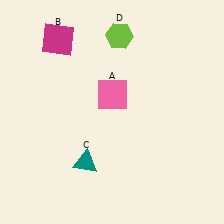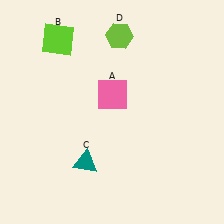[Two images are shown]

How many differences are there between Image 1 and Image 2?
There is 1 difference between the two images.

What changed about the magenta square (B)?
In Image 1, B is magenta. In Image 2, it changed to lime.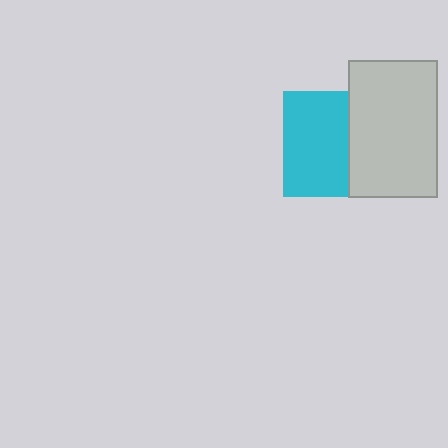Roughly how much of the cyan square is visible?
About half of it is visible (roughly 60%).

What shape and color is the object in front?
The object in front is a light gray rectangle.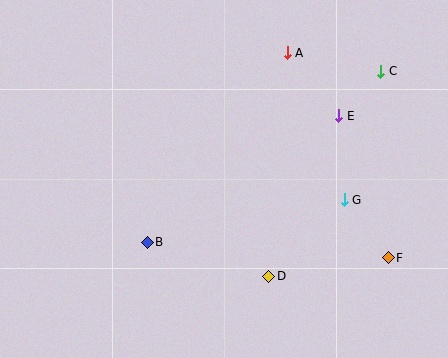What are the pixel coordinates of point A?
Point A is at (287, 53).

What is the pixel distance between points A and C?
The distance between A and C is 95 pixels.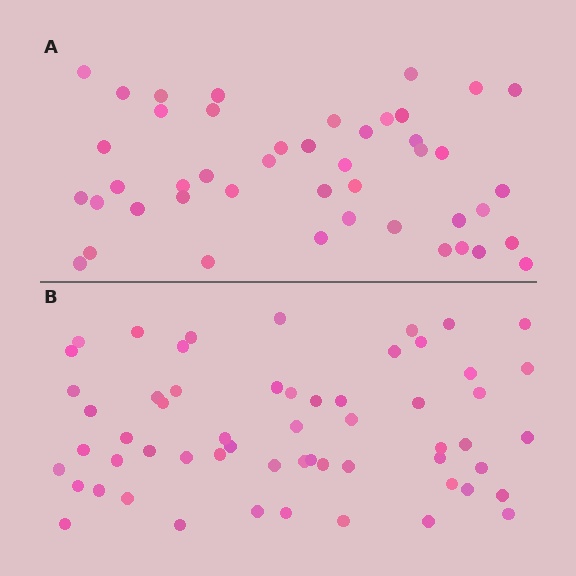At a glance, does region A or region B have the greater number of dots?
Region B (the bottom region) has more dots.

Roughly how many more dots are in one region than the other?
Region B has approximately 15 more dots than region A.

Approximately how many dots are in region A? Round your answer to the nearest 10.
About 40 dots. (The exact count is 45, which rounds to 40.)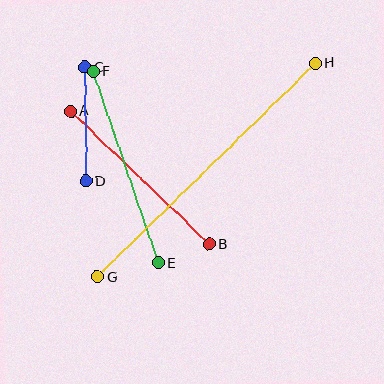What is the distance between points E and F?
The distance is approximately 202 pixels.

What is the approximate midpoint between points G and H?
The midpoint is at approximately (206, 170) pixels.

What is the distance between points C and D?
The distance is approximately 114 pixels.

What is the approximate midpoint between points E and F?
The midpoint is at approximately (126, 167) pixels.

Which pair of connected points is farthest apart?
Points G and H are farthest apart.